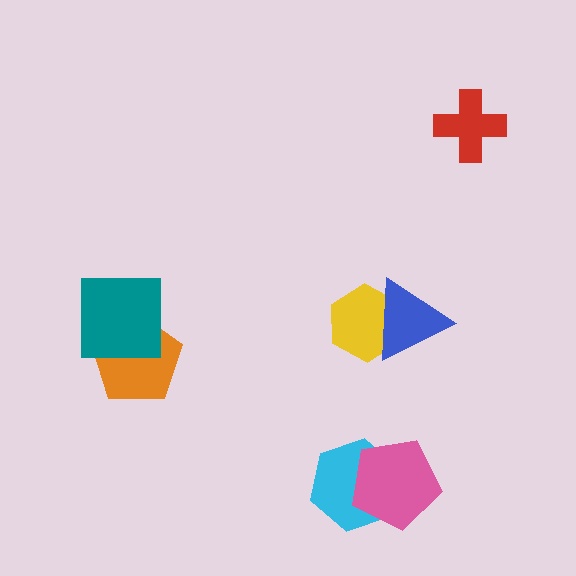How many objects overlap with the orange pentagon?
1 object overlaps with the orange pentagon.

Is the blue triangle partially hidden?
No, no other shape covers it.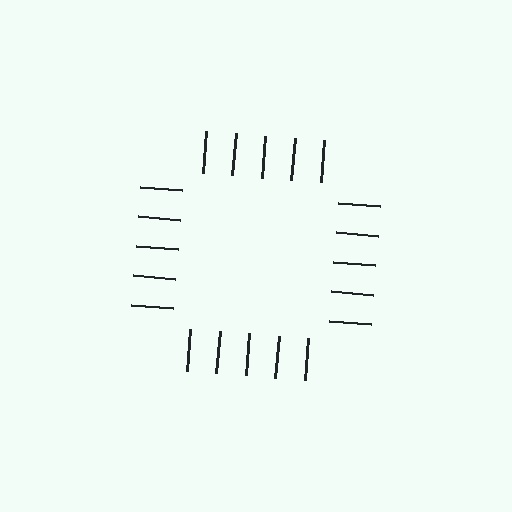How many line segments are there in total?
20 — 5 along each of the 4 edges.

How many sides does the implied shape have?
4 sides — the line-ends trace a square.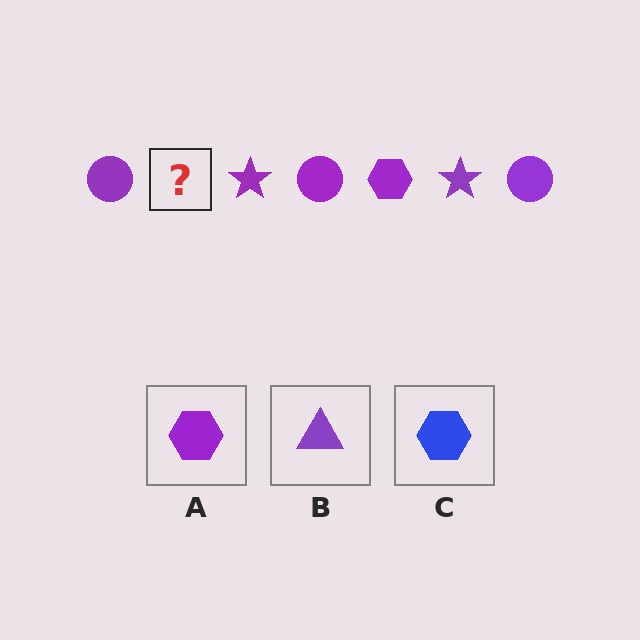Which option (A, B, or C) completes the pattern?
A.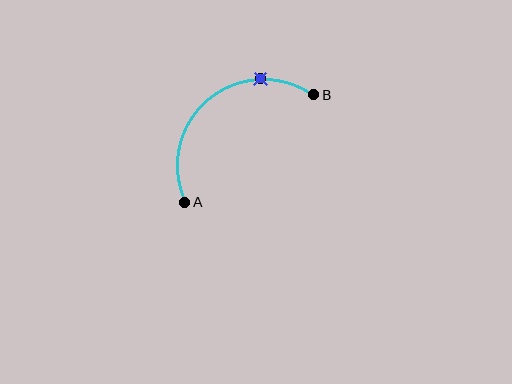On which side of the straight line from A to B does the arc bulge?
The arc bulges above and to the left of the straight line connecting A and B.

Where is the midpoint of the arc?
The arc midpoint is the point on the curve farthest from the straight line joining A and B. It sits above and to the left of that line.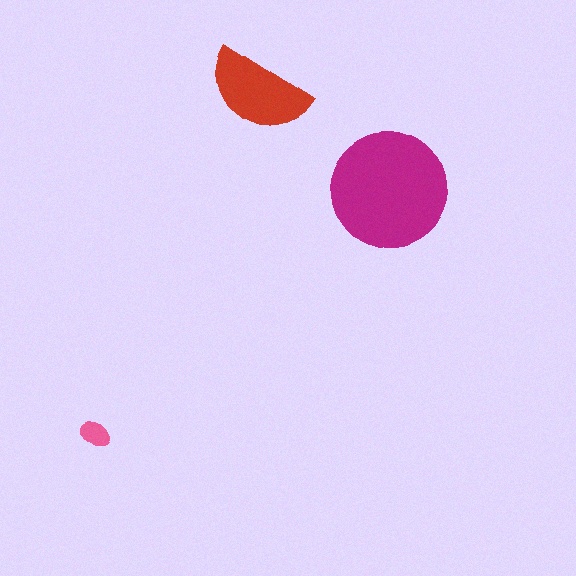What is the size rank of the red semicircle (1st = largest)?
2nd.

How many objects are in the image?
There are 3 objects in the image.